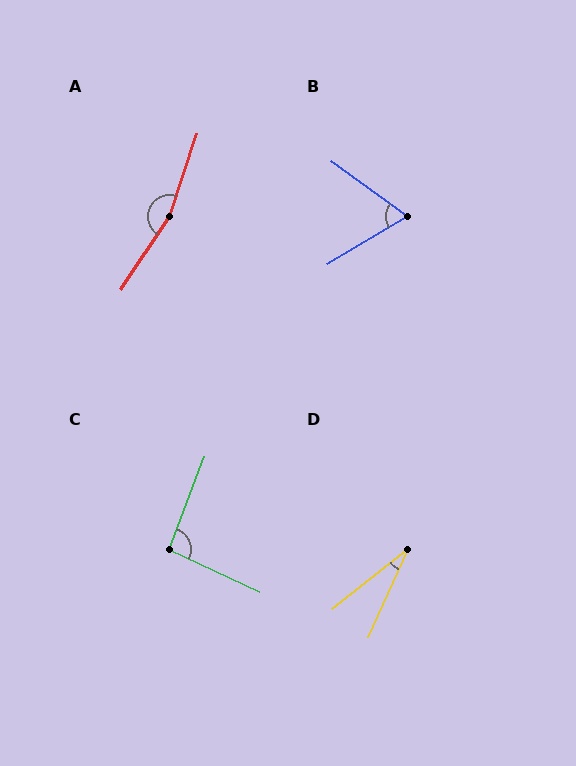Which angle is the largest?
A, at approximately 165 degrees.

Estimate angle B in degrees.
Approximately 67 degrees.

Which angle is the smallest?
D, at approximately 27 degrees.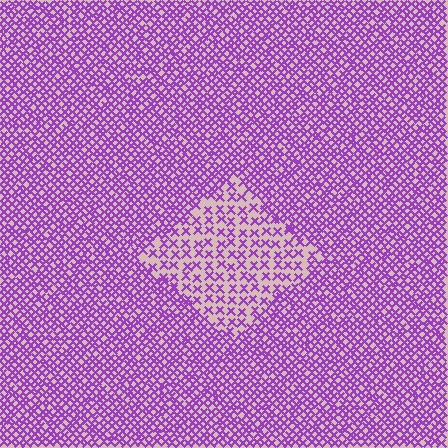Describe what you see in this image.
The image contains small purple elements arranged at two different densities. A diamond-shaped region is visible where the elements are less densely packed than the surrounding area.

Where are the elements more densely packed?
The elements are more densely packed outside the diamond boundary.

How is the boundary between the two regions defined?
The boundary is defined by a change in element density (approximately 2.2x ratio). All elements are the same color, size, and shape.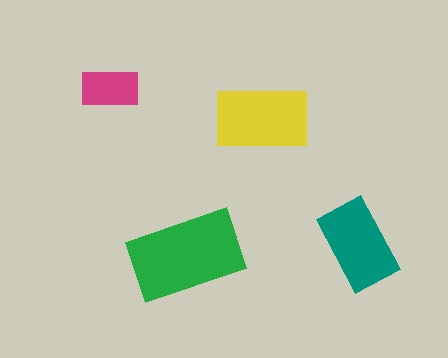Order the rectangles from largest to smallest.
the green one, the yellow one, the teal one, the magenta one.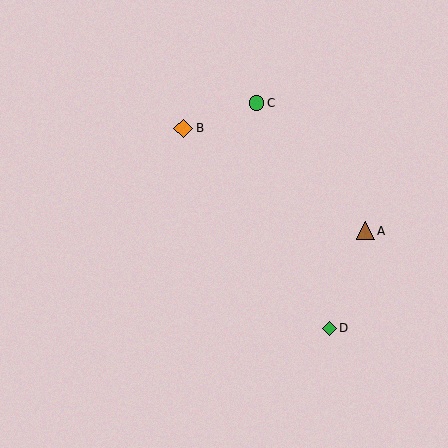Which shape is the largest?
The orange diamond (labeled B) is the largest.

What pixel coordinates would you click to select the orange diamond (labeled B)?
Click at (183, 128) to select the orange diamond B.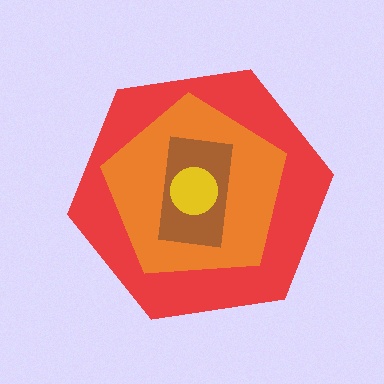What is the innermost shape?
The yellow circle.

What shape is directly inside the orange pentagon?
The brown rectangle.